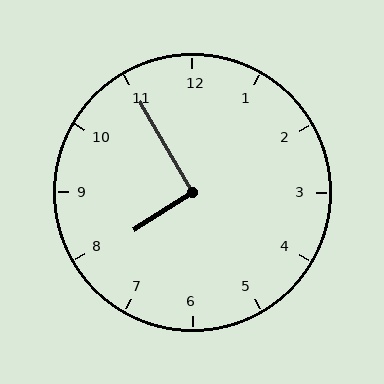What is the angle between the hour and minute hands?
Approximately 92 degrees.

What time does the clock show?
7:55.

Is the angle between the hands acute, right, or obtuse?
It is right.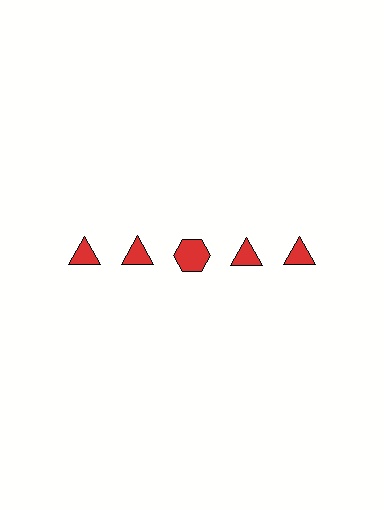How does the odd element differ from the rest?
It has a different shape: hexagon instead of triangle.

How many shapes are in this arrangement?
There are 5 shapes arranged in a grid pattern.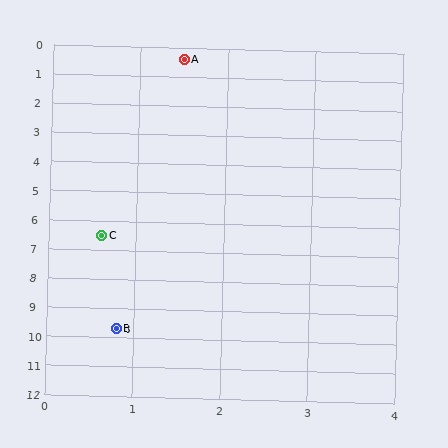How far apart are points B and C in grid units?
Points B and C are about 3.2 grid units apart.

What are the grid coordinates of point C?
Point C is at approximately (0.6, 6.5).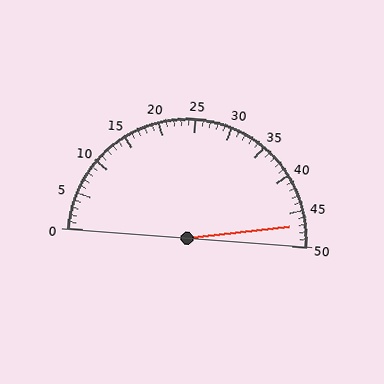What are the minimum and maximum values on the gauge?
The gauge ranges from 0 to 50.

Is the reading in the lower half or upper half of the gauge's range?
The reading is in the upper half of the range (0 to 50).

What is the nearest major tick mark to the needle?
The nearest major tick mark is 45.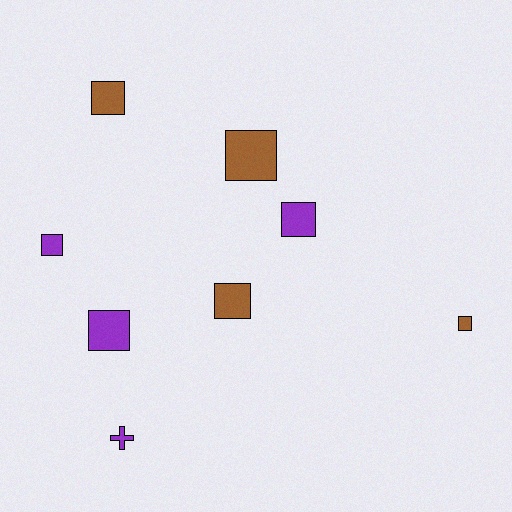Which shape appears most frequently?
Square, with 7 objects.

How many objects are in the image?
There are 8 objects.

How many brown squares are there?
There are 4 brown squares.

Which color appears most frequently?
Brown, with 4 objects.